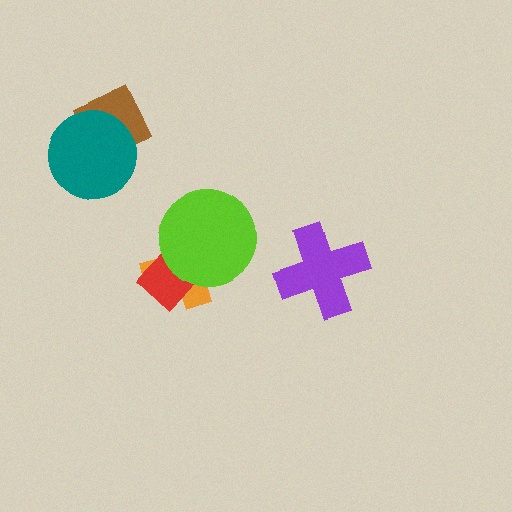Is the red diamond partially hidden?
Yes, it is partially covered by another shape.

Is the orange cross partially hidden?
Yes, it is partially covered by another shape.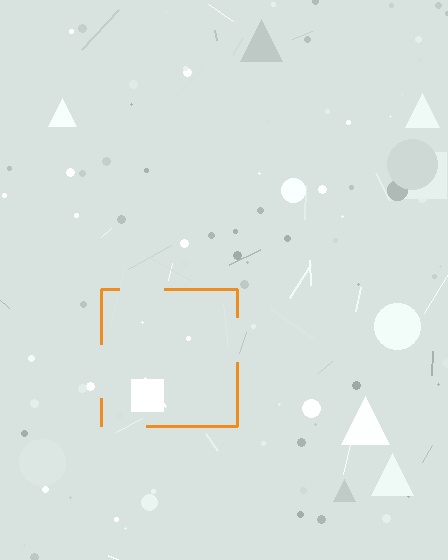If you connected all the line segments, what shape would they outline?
They would outline a square.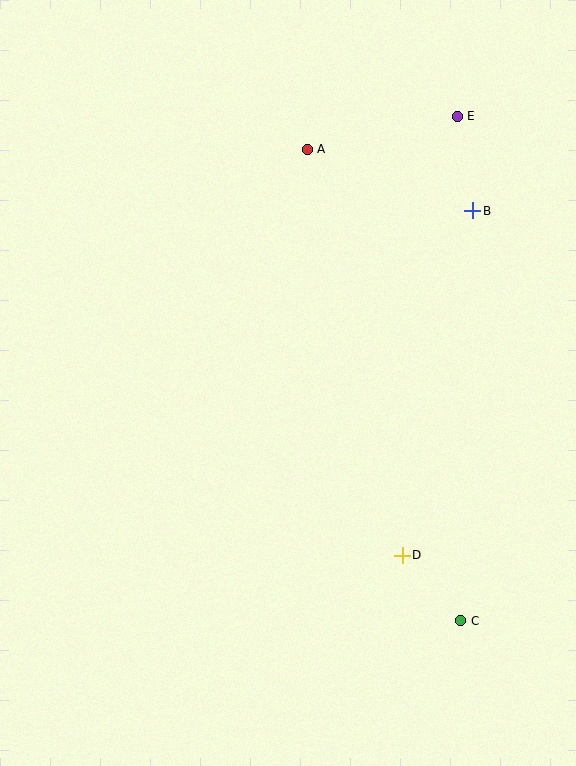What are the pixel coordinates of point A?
Point A is at (307, 149).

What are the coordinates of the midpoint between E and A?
The midpoint between E and A is at (382, 133).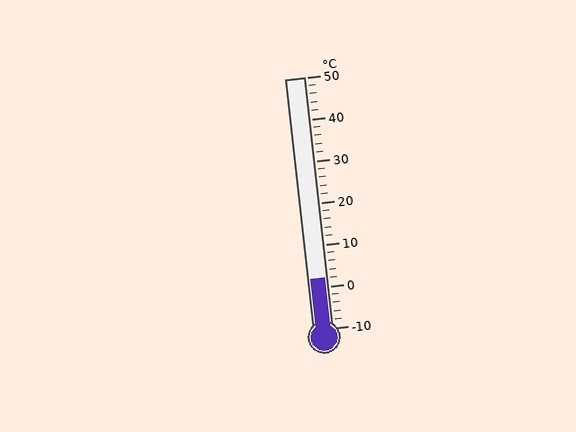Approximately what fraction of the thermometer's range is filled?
The thermometer is filled to approximately 20% of its range.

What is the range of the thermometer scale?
The thermometer scale ranges from -10°C to 50°C.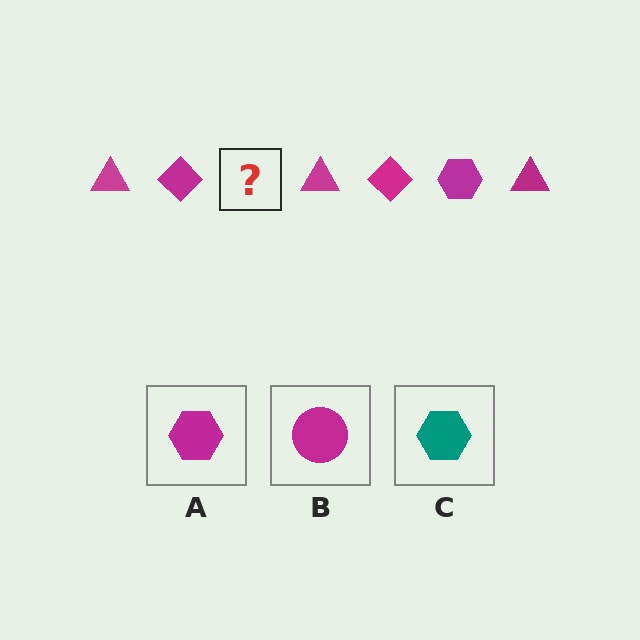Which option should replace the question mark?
Option A.